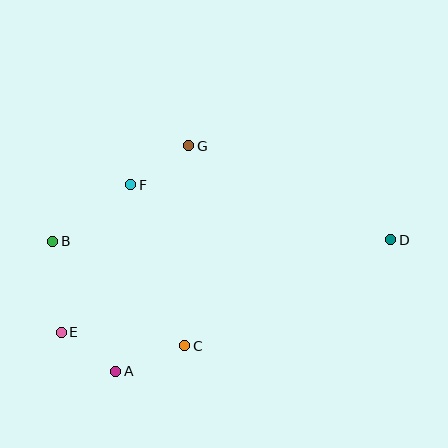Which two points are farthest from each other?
Points D and E are farthest from each other.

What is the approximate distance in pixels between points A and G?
The distance between A and G is approximately 237 pixels.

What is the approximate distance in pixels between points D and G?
The distance between D and G is approximately 222 pixels.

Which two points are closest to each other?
Points A and E are closest to each other.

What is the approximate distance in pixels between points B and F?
The distance between B and F is approximately 96 pixels.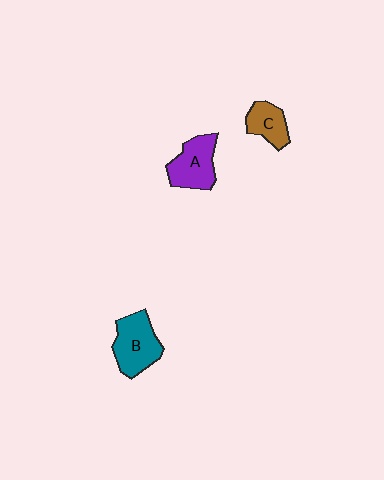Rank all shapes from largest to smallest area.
From largest to smallest: B (teal), A (purple), C (brown).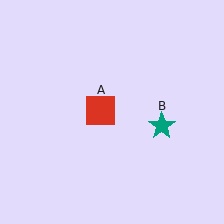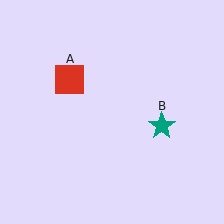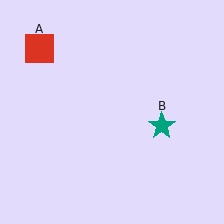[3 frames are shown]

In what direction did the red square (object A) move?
The red square (object A) moved up and to the left.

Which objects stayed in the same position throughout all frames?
Teal star (object B) remained stationary.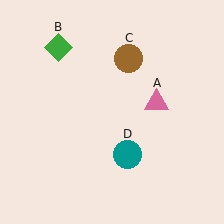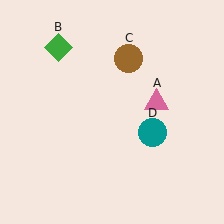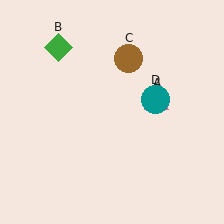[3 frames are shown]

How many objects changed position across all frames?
1 object changed position: teal circle (object D).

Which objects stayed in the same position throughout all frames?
Pink triangle (object A) and green diamond (object B) and brown circle (object C) remained stationary.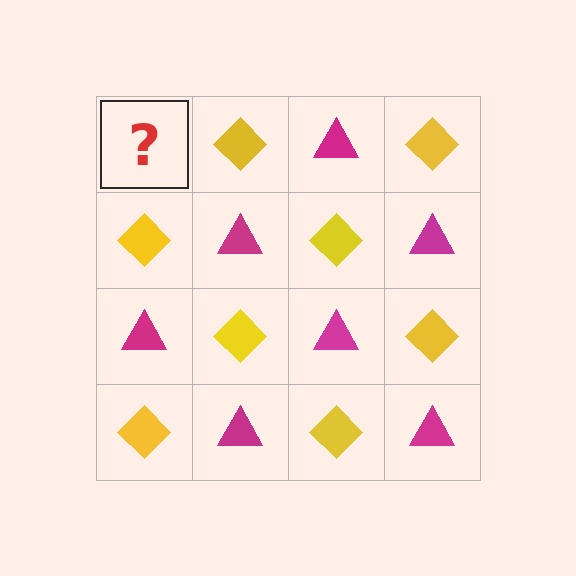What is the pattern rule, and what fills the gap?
The rule is that it alternates magenta triangle and yellow diamond in a checkerboard pattern. The gap should be filled with a magenta triangle.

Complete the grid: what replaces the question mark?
The question mark should be replaced with a magenta triangle.